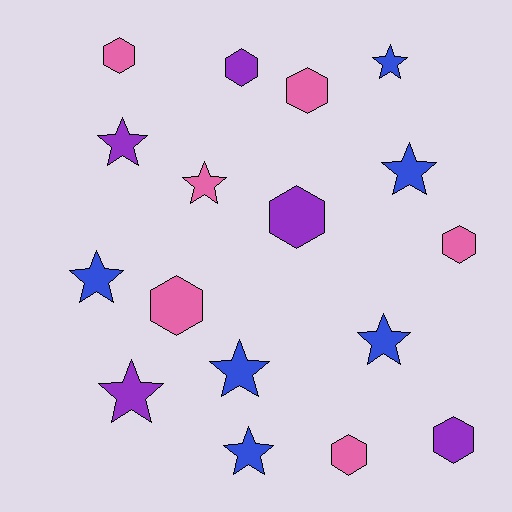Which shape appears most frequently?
Star, with 9 objects.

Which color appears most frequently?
Blue, with 6 objects.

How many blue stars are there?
There are 6 blue stars.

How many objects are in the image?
There are 17 objects.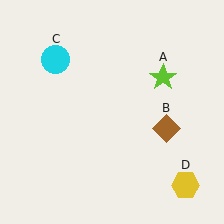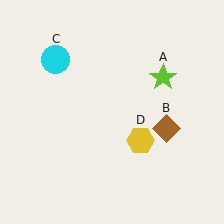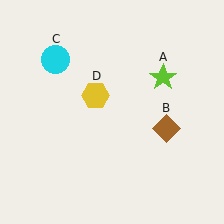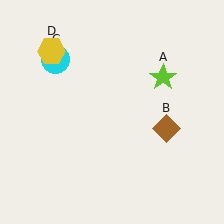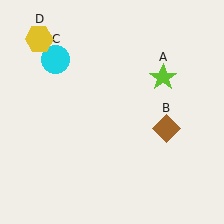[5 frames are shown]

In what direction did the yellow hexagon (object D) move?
The yellow hexagon (object D) moved up and to the left.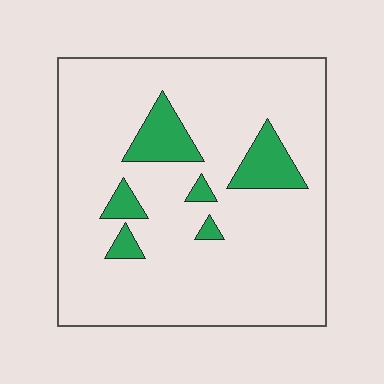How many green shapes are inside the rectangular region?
6.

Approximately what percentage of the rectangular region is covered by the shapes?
Approximately 10%.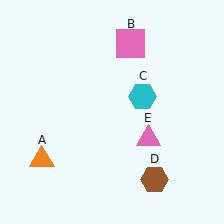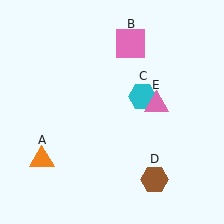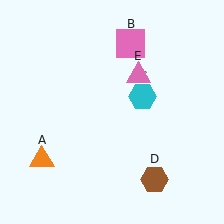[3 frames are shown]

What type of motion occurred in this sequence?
The pink triangle (object E) rotated counterclockwise around the center of the scene.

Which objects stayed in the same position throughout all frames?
Orange triangle (object A) and pink square (object B) and cyan hexagon (object C) and brown hexagon (object D) remained stationary.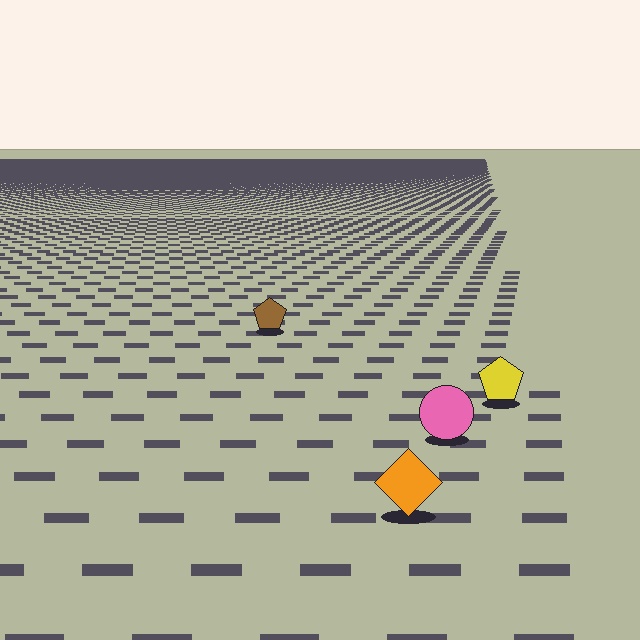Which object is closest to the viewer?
The orange diamond is closest. The texture marks near it are larger and more spread out.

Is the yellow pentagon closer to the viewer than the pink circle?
No. The pink circle is closer — you can tell from the texture gradient: the ground texture is coarser near it.